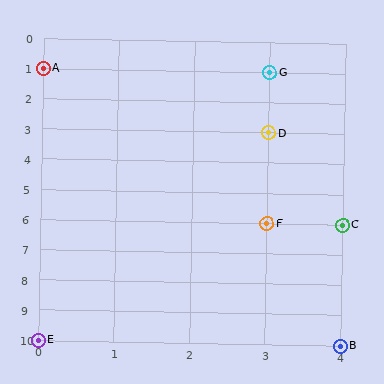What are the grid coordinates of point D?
Point D is at grid coordinates (3, 3).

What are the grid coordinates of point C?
Point C is at grid coordinates (4, 6).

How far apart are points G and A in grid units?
Points G and A are 3 columns apart.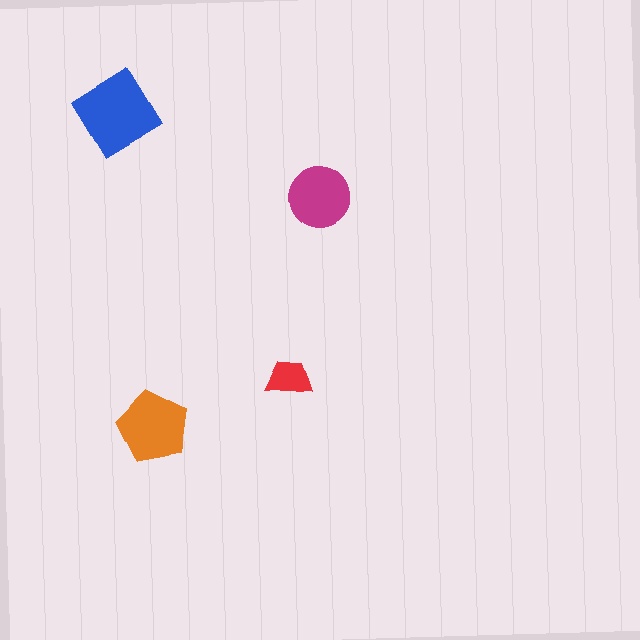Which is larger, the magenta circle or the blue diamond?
The blue diamond.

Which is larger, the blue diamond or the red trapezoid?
The blue diamond.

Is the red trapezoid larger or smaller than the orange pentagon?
Smaller.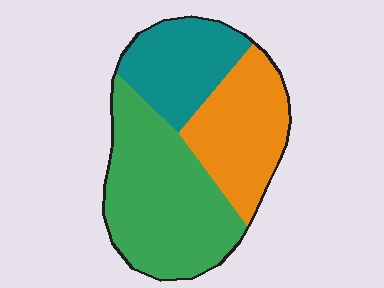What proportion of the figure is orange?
Orange covers about 30% of the figure.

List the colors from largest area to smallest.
From largest to smallest: green, orange, teal.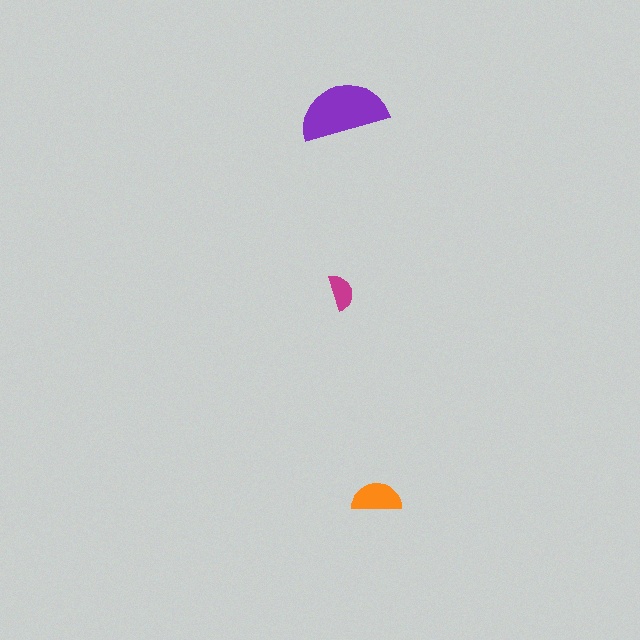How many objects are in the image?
There are 3 objects in the image.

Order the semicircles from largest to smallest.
the purple one, the orange one, the magenta one.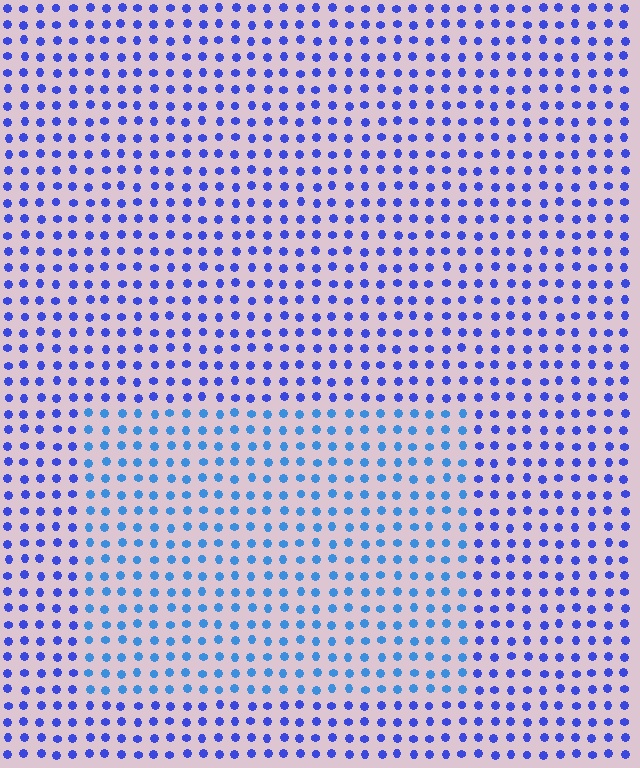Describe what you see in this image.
The image is filled with small blue elements in a uniform arrangement. A rectangle-shaped region is visible where the elements are tinted to a slightly different hue, forming a subtle color boundary.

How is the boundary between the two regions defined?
The boundary is defined purely by a slight shift in hue (about 26 degrees). Spacing, size, and orientation are identical on both sides.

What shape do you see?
I see a rectangle.